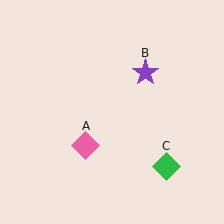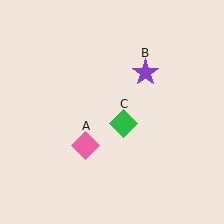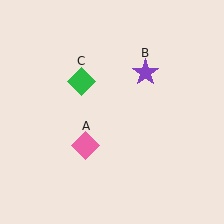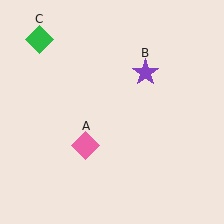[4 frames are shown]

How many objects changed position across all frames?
1 object changed position: green diamond (object C).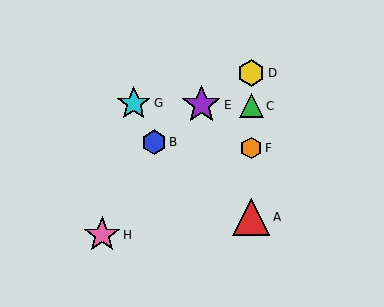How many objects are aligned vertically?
4 objects (A, C, D, F) are aligned vertically.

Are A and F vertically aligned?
Yes, both are at x≈251.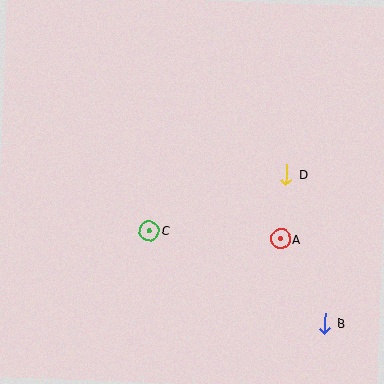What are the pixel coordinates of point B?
Point B is at (325, 323).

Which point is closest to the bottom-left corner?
Point C is closest to the bottom-left corner.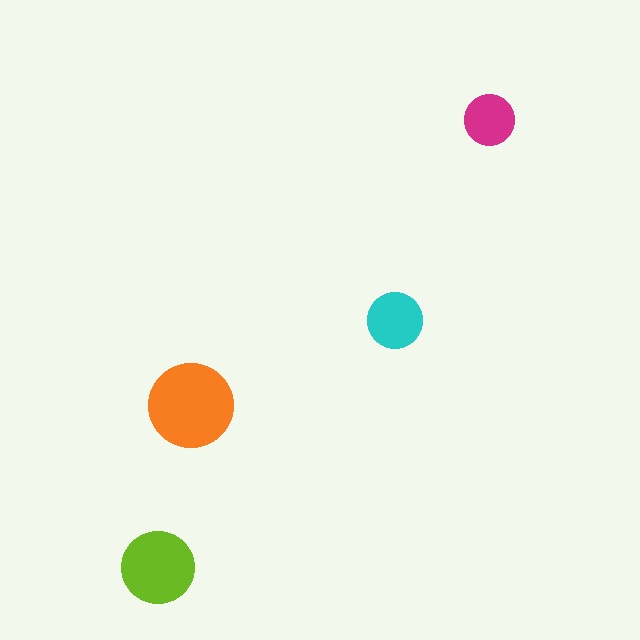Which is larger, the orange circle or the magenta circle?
The orange one.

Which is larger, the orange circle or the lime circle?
The orange one.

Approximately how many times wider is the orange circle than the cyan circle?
About 1.5 times wider.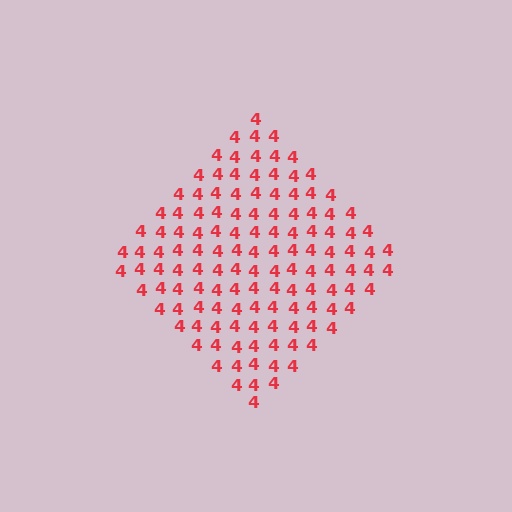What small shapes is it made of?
It is made of small digit 4's.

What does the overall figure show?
The overall figure shows a diamond.